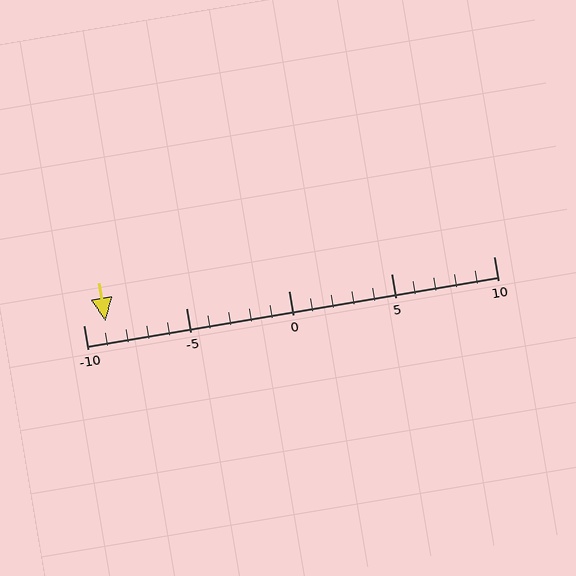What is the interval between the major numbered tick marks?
The major tick marks are spaced 5 units apart.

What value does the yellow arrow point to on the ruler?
The yellow arrow points to approximately -9.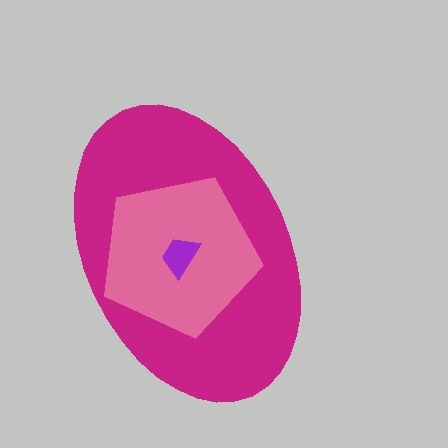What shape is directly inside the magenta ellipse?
The pink pentagon.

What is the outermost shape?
The magenta ellipse.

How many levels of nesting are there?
3.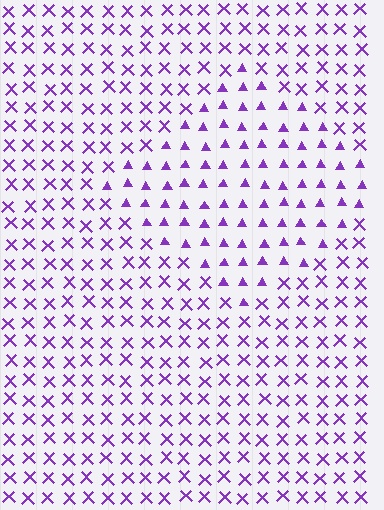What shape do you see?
I see a diamond.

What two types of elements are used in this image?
The image uses triangles inside the diamond region and X marks outside it.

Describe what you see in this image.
The image is filled with small purple elements arranged in a uniform grid. A diamond-shaped region contains triangles, while the surrounding area contains X marks. The boundary is defined purely by the change in element shape.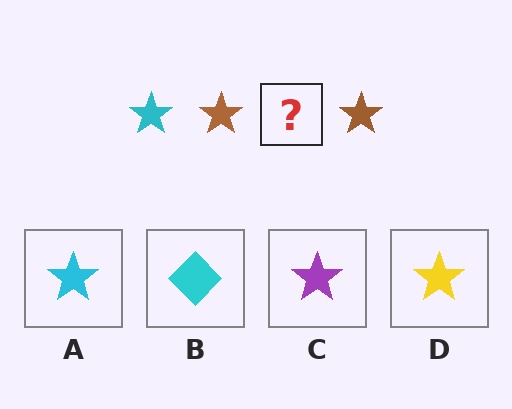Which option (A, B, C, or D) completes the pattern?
A.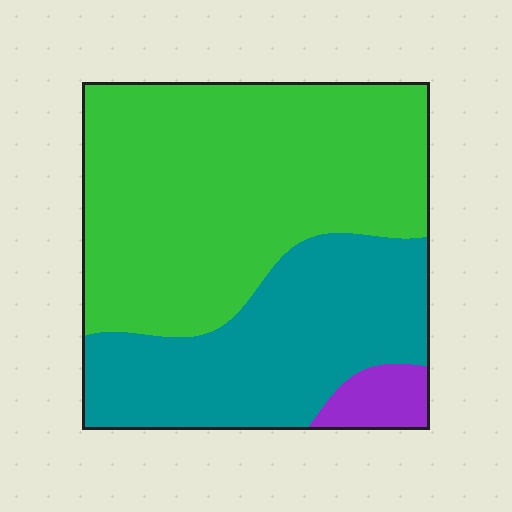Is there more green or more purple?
Green.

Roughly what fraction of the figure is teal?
Teal covers about 35% of the figure.